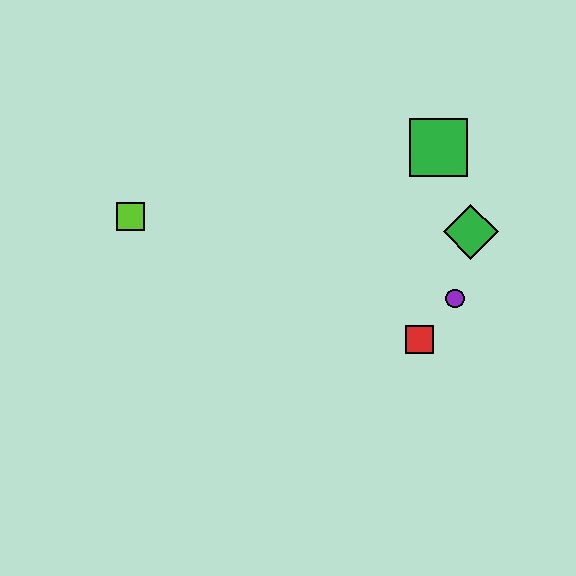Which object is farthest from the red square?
The lime square is farthest from the red square.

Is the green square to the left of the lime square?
No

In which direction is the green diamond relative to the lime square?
The green diamond is to the right of the lime square.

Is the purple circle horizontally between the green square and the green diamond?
Yes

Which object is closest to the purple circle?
The red square is closest to the purple circle.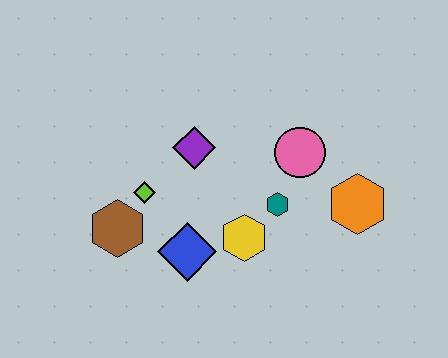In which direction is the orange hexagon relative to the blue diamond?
The orange hexagon is to the right of the blue diamond.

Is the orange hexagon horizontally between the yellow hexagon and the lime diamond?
No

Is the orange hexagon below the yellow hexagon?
No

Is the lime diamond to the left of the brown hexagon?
No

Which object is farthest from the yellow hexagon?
The brown hexagon is farthest from the yellow hexagon.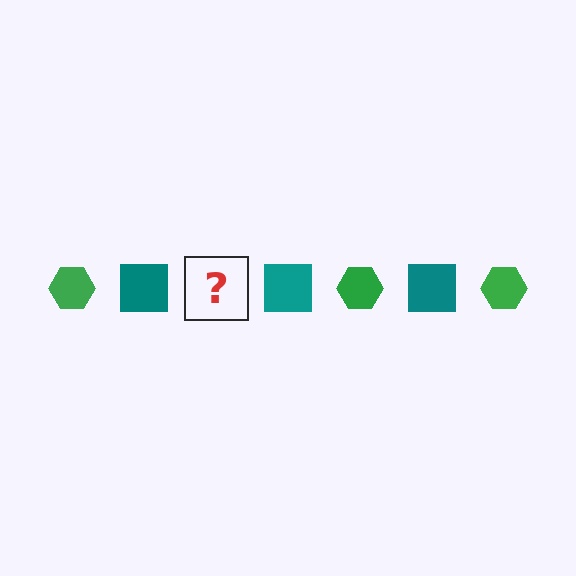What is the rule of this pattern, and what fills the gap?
The rule is that the pattern alternates between green hexagon and teal square. The gap should be filled with a green hexagon.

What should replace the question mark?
The question mark should be replaced with a green hexagon.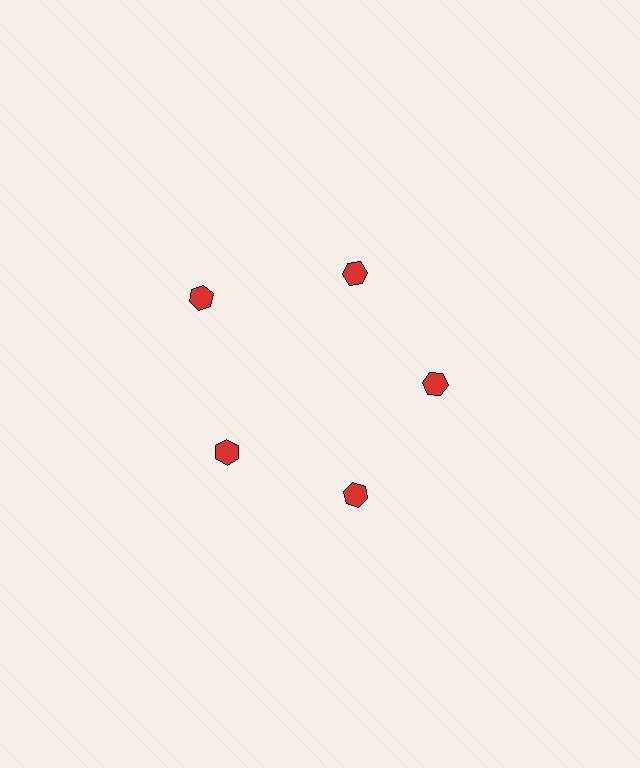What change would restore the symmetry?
The symmetry would be restored by moving it inward, back onto the ring so that all 5 hexagons sit at equal angles and equal distance from the center.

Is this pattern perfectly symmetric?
No. The 5 red hexagons are arranged in a ring, but one element near the 10 o'clock position is pushed outward from the center, breaking the 5-fold rotational symmetry.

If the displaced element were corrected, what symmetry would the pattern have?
It would have 5-fold rotational symmetry — the pattern would map onto itself every 72 degrees.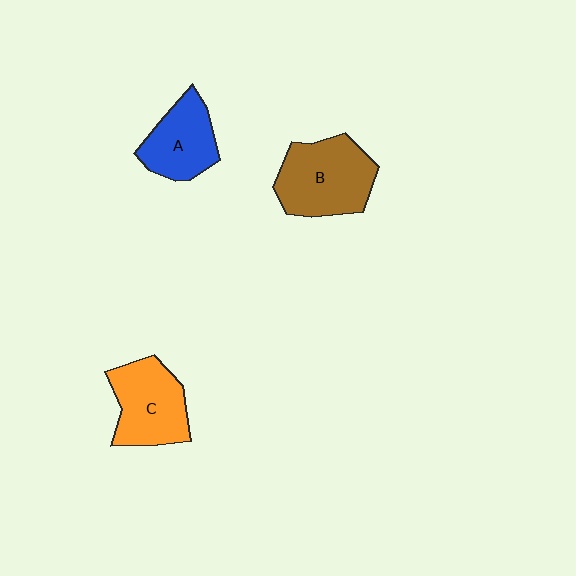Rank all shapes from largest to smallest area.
From largest to smallest: B (brown), C (orange), A (blue).